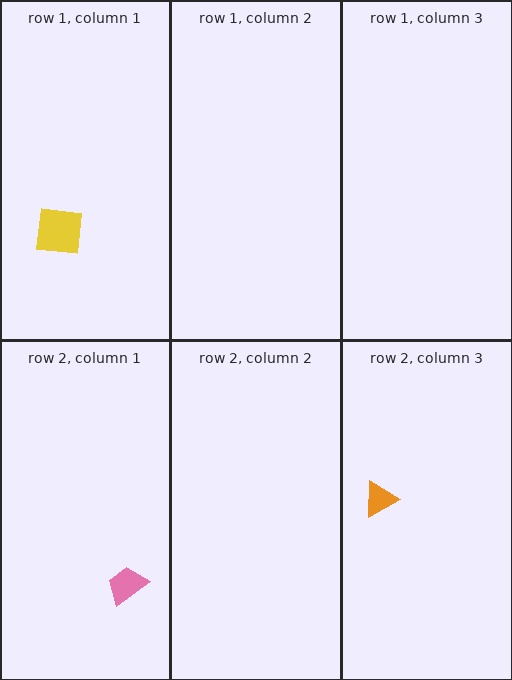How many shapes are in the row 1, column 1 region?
1.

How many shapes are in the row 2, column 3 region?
1.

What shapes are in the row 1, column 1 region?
The yellow square.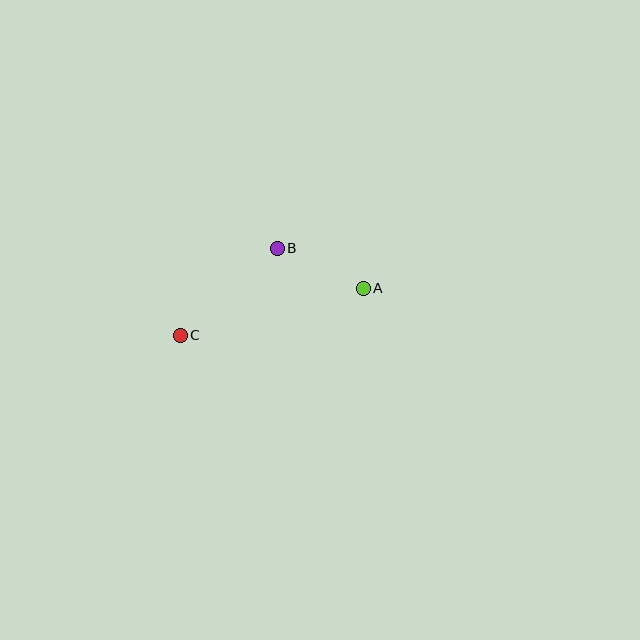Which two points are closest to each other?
Points A and B are closest to each other.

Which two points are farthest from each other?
Points A and C are farthest from each other.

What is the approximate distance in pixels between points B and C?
The distance between B and C is approximately 130 pixels.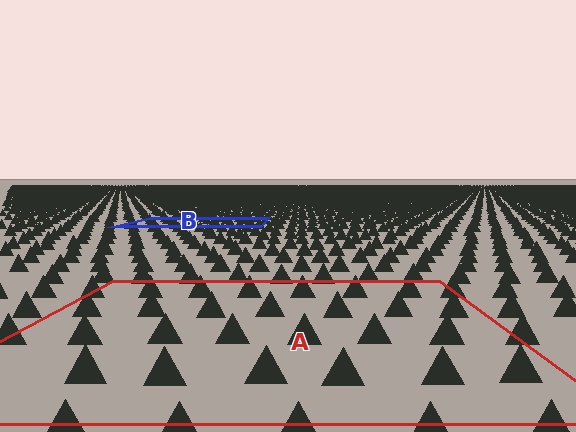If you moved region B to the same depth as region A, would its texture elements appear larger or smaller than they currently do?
They would appear larger. At a closer depth, the same texture elements are projected at a bigger on-screen size.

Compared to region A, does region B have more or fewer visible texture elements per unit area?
Region B has more texture elements per unit area — they are packed more densely because it is farther away.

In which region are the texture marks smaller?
The texture marks are smaller in region B, because it is farther away.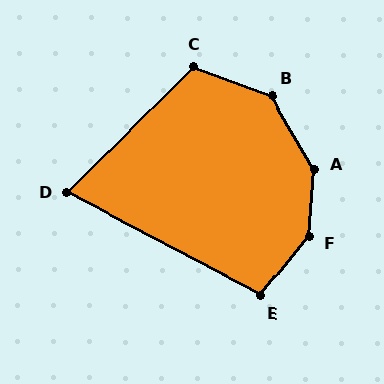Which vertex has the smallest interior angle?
D, at approximately 73 degrees.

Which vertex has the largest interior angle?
F, at approximately 146 degrees.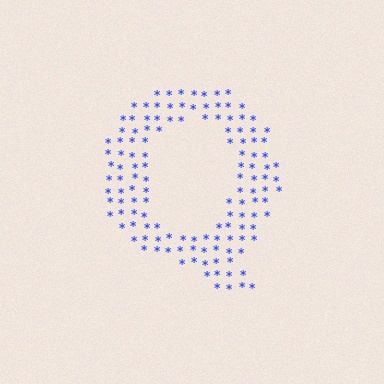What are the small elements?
The small elements are asterisks.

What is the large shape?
The large shape is the letter Q.